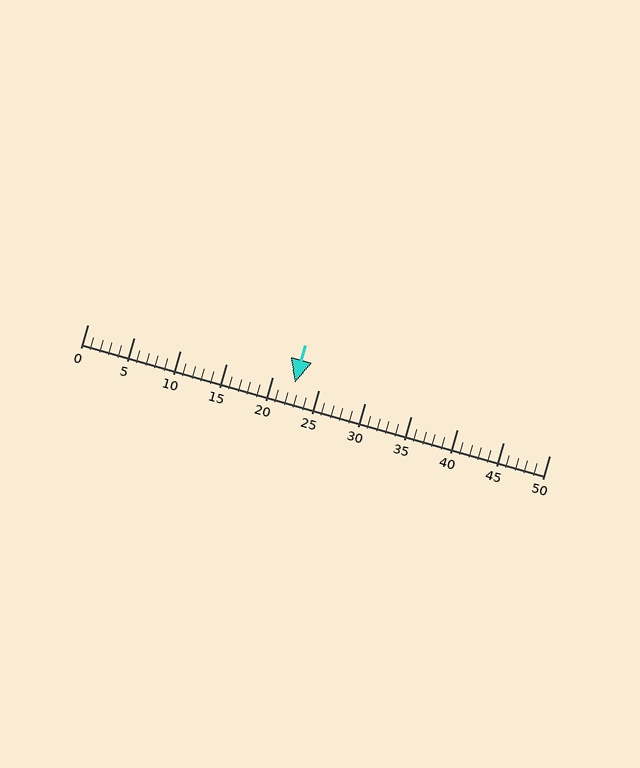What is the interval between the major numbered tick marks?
The major tick marks are spaced 5 units apart.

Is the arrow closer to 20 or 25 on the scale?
The arrow is closer to 20.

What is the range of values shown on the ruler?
The ruler shows values from 0 to 50.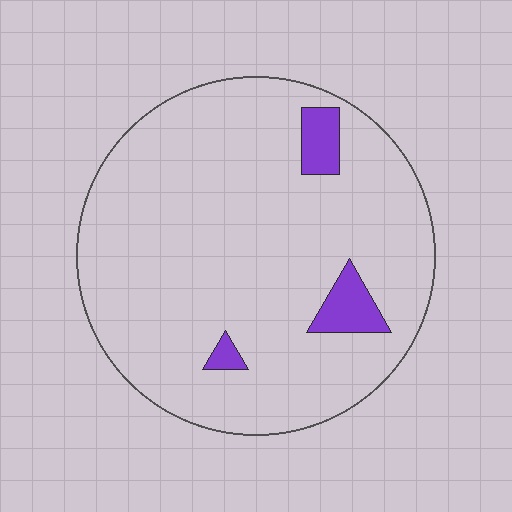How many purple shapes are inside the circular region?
3.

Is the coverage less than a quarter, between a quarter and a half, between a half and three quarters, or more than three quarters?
Less than a quarter.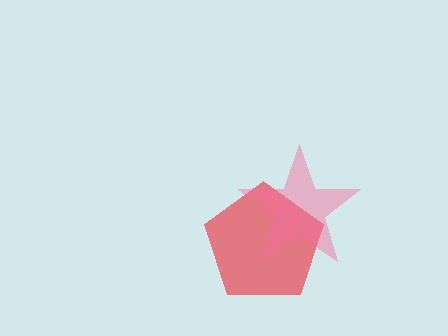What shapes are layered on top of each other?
The layered shapes are: a red pentagon, a pink star.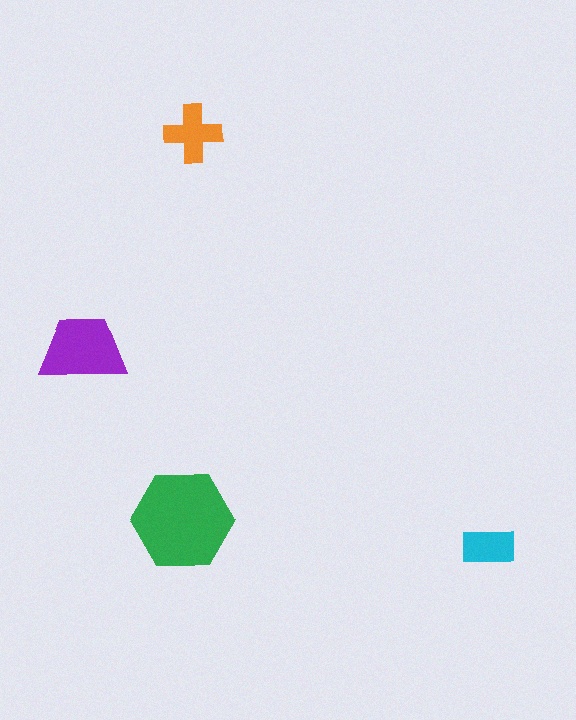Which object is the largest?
The green hexagon.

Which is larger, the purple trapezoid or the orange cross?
The purple trapezoid.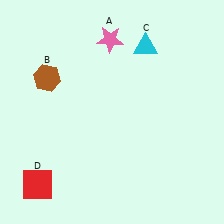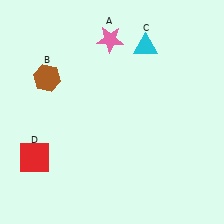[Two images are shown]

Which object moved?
The red square (D) moved up.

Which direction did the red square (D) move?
The red square (D) moved up.